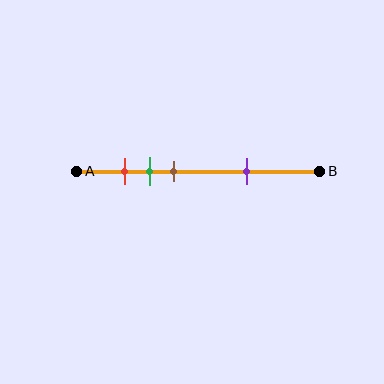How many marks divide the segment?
There are 4 marks dividing the segment.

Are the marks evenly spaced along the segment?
No, the marks are not evenly spaced.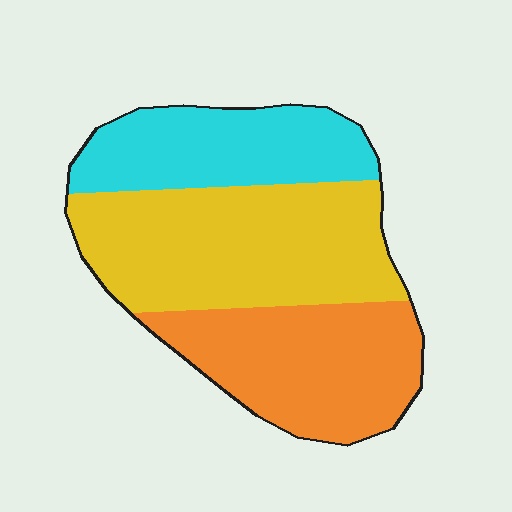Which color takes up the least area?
Cyan, at roughly 25%.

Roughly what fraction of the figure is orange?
Orange covers roughly 30% of the figure.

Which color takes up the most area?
Yellow, at roughly 40%.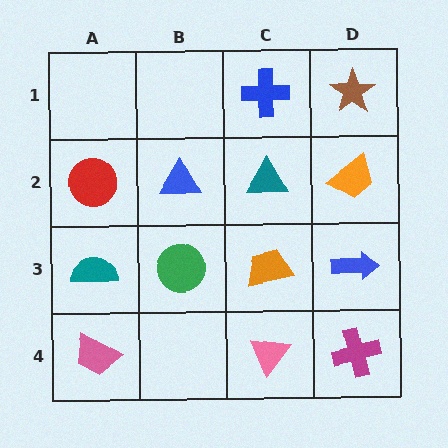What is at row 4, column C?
A pink triangle.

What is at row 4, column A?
A pink trapezoid.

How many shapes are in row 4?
3 shapes.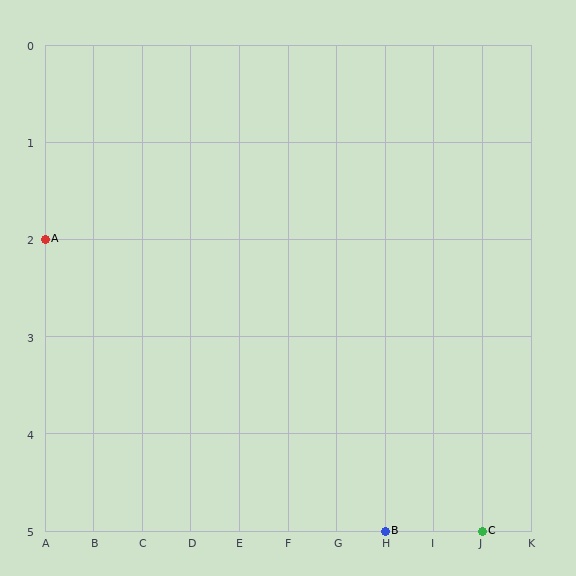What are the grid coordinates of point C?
Point C is at grid coordinates (J, 5).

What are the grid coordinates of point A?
Point A is at grid coordinates (A, 2).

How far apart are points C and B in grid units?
Points C and B are 2 columns apart.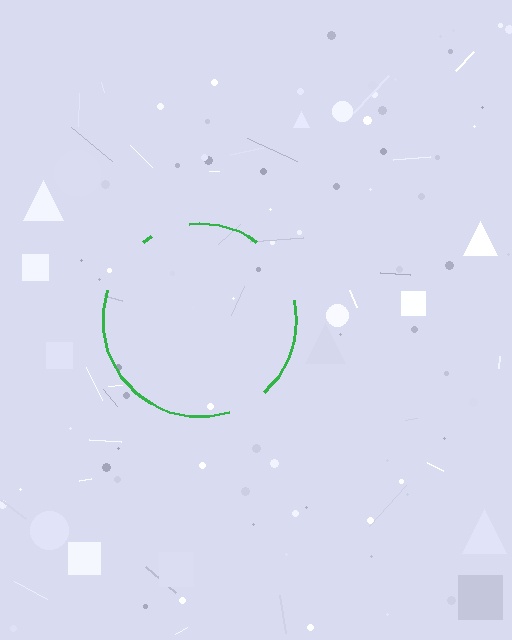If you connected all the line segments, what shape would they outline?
They would outline a circle.